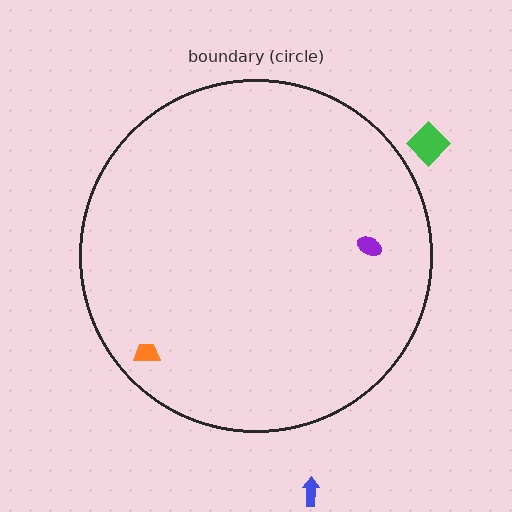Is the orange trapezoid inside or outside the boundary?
Inside.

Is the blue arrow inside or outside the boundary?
Outside.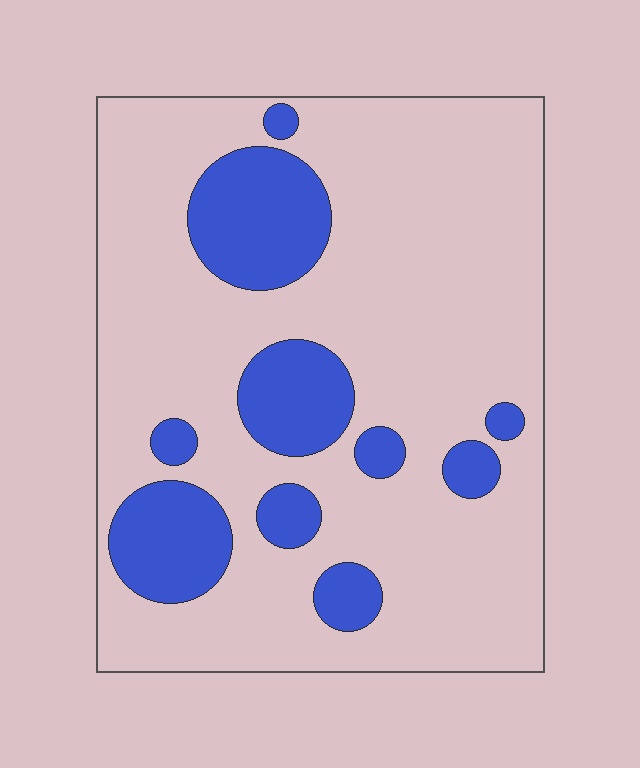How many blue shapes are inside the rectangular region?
10.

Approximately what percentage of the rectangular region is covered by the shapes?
Approximately 20%.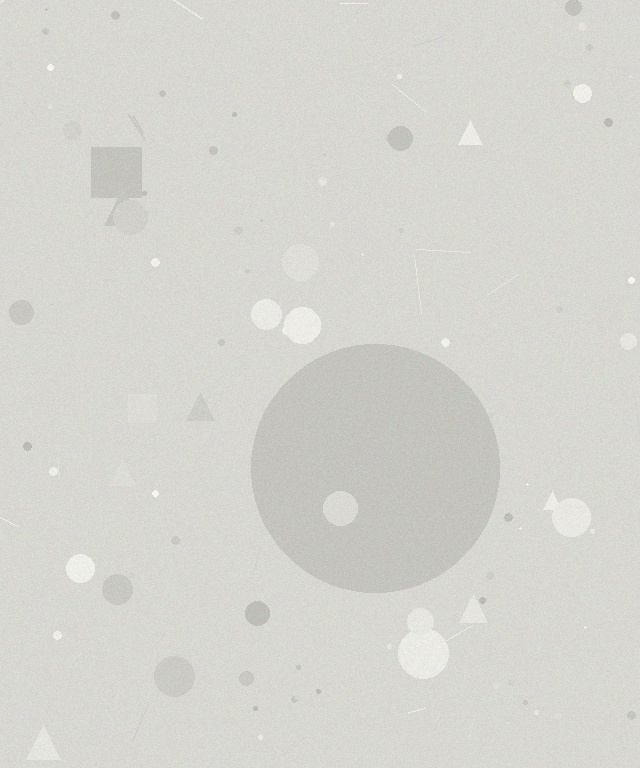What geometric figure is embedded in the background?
A circle is embedded in the background.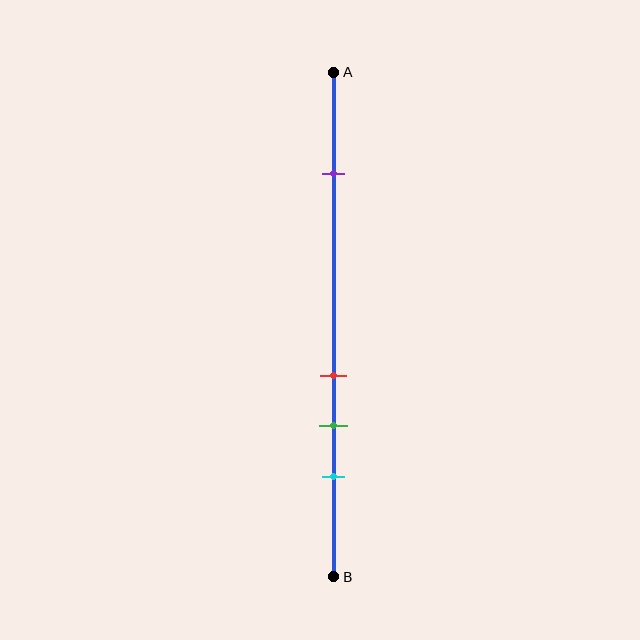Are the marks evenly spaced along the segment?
No, the marks are not evenly spaced.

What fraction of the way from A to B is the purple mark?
The purple mark is approximately 20% (0.2) of the way from A to B.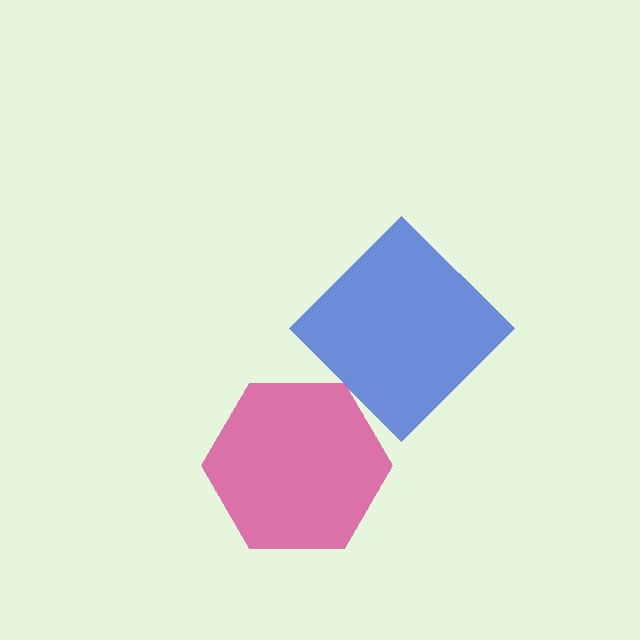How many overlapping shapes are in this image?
There are 2 overlapping shapes in the image.